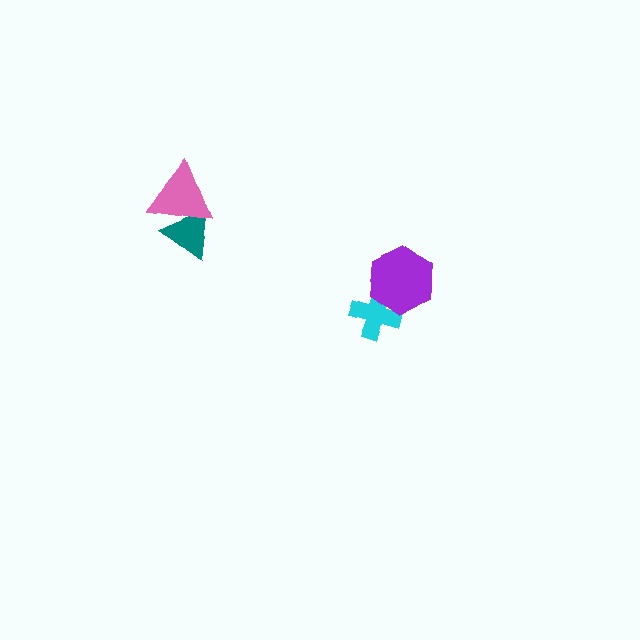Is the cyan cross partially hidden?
Yes, it is partially covered by another shape.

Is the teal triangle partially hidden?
Yes, it is partially covered by another shape.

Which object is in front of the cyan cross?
The purple hexagon is in front of the cyan cross.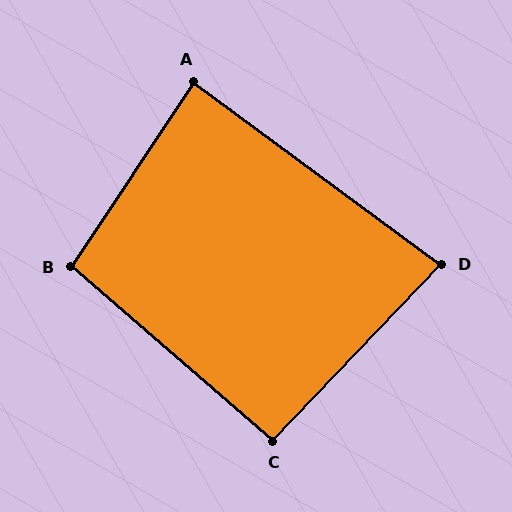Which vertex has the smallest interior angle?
D, at approximately 83 degrees.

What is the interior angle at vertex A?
Approximately 87 degrees (approximately right).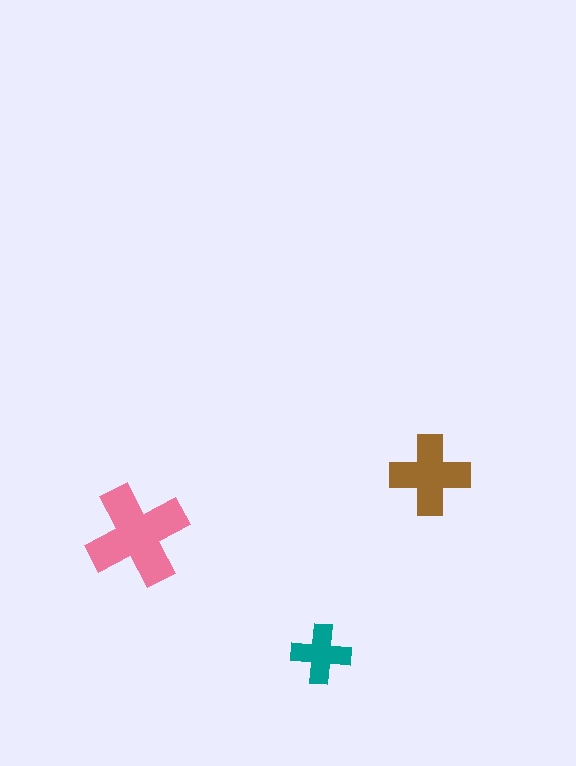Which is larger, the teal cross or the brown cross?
The brown one.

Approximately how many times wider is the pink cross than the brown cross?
About 1.5 times wider.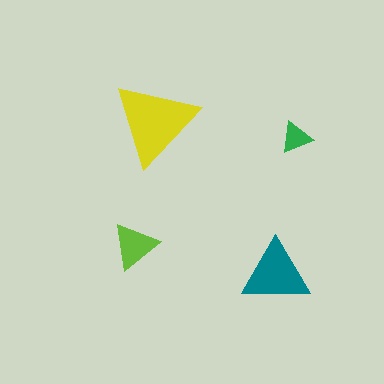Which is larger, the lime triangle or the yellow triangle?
The yellow one.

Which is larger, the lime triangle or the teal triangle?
The teal one.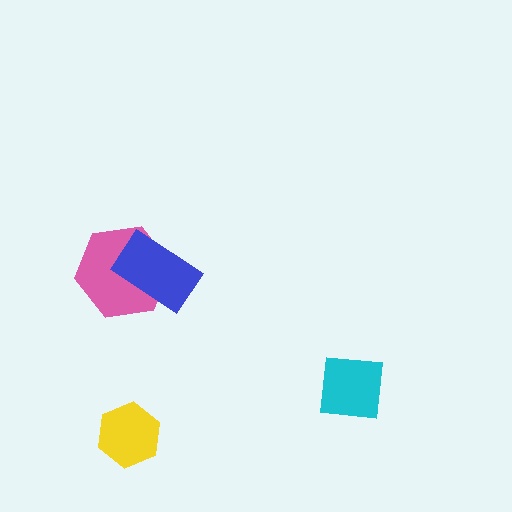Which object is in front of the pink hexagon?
The blue rectangle is in front of the pink hexagon.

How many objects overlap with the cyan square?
0 objects overlap with the cyan square.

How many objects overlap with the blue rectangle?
1 object overlaps with the blue rectangle.